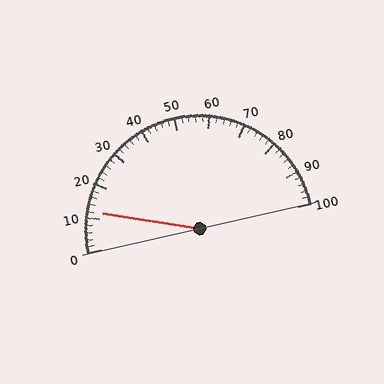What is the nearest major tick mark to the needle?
The nearest major tick mark is 10.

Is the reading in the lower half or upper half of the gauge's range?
The reading is in the lower half of the range (0 to 100).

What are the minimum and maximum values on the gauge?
The gauge ranges from 0 to 100.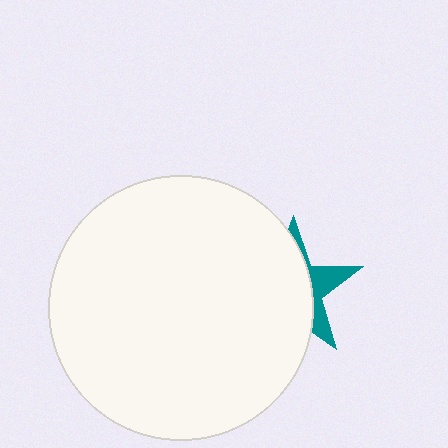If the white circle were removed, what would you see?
You would see the complete teal star.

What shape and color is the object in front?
The object in front is a white circle.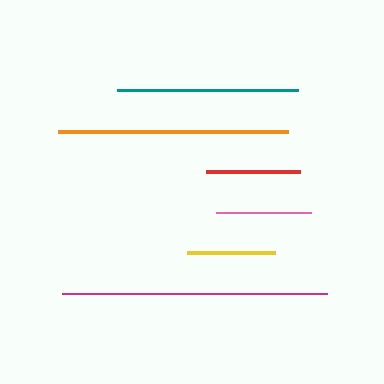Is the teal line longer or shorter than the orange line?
The orange line is longer than the teal line.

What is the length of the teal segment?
The teal segment is approximately 181 pixels long.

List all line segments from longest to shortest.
From longest to shortest: magenta, orange, teal, pink, red, yellow.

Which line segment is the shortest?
The yellow line is the shortest at approximately 88 pixels.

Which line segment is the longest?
The magenta line is the longest at approximately 266 pixels.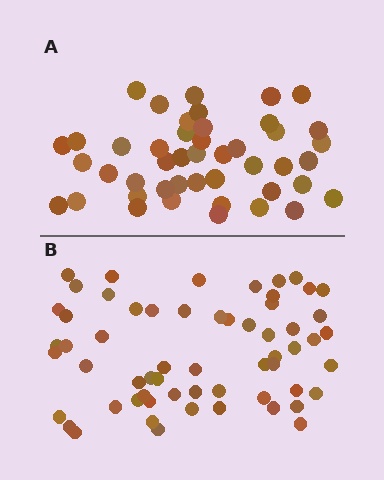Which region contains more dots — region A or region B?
Region B (the bottom region) has more dots.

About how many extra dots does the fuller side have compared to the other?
Region B has approximately 15 more dots than region A.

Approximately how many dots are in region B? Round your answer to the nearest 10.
About 60 dots.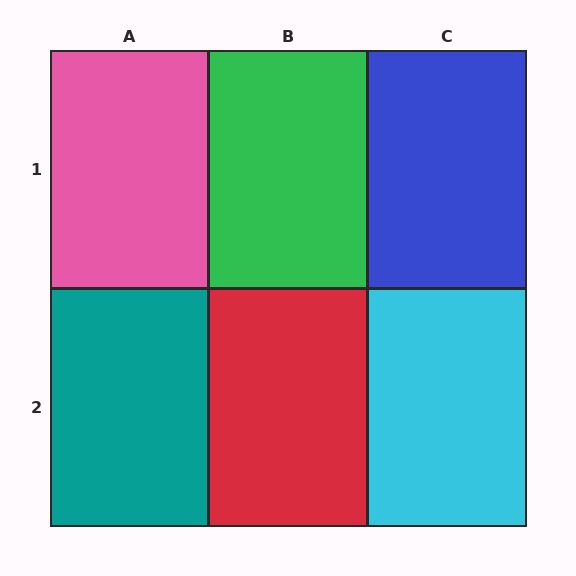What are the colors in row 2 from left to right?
Teal, red, cyan.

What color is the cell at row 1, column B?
Green.